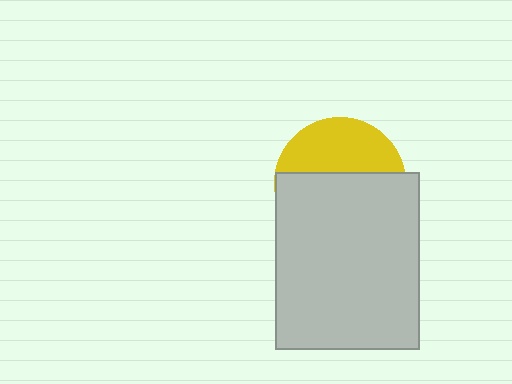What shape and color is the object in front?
The object in front is a light gray rectangle.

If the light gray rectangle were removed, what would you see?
You would see the complete yellow circle.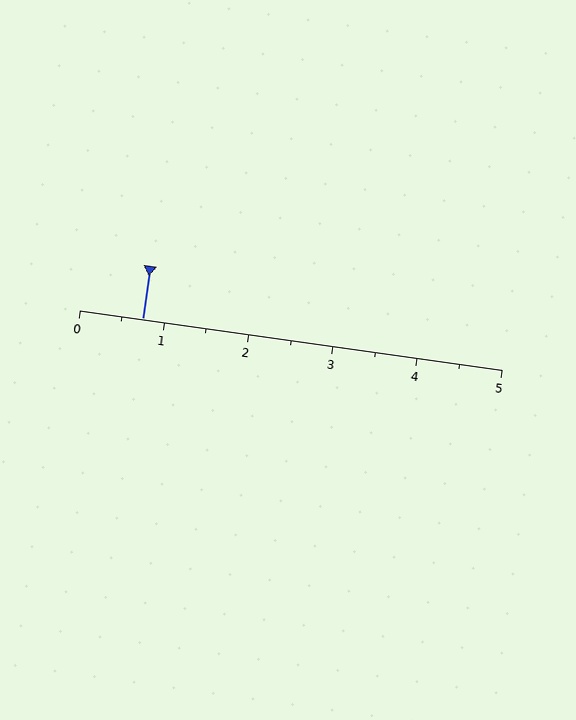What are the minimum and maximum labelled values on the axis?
The axis runs from 0 to 5.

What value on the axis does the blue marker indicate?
The marker indicates approximately 0.8.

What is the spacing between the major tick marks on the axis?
The major ticks are spaced 1 apart.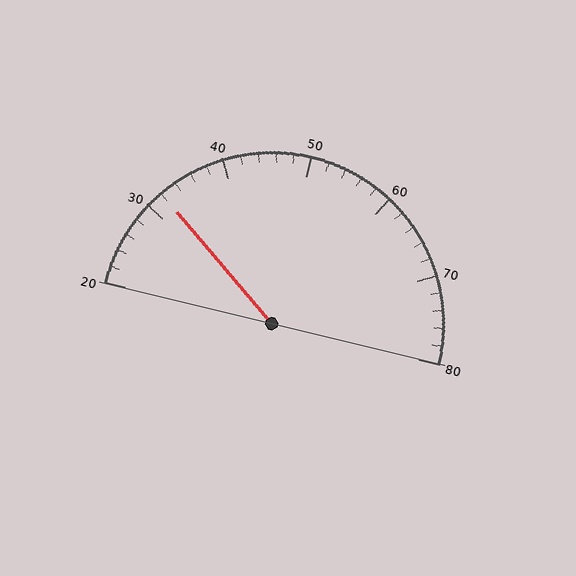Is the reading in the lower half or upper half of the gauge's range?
The reading is in the lower half of the range (20 to 80).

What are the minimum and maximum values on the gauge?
The gauge ranges from 20 to 80.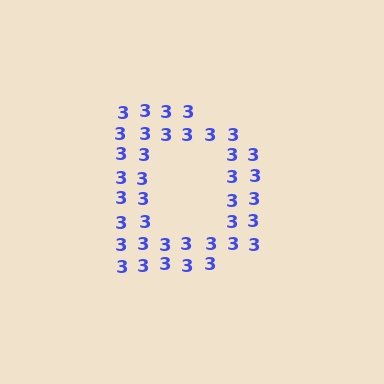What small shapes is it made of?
It is made of small digit 3's.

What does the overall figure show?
The overall figure shows the letter D.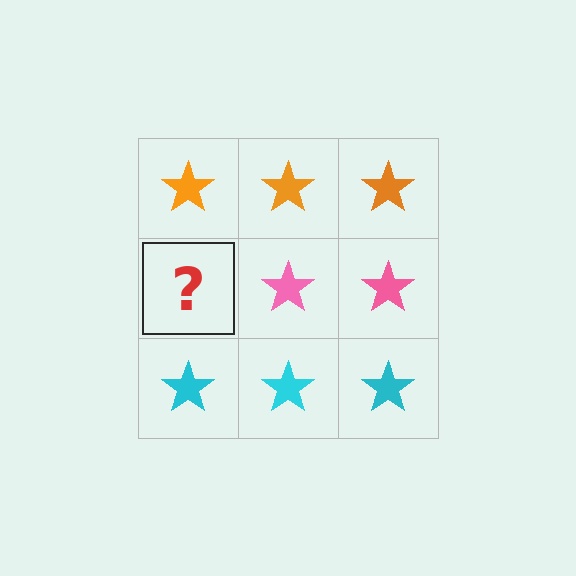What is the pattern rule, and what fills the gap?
The rule is that each row has a consistent color. The gap should be filled with a pink star.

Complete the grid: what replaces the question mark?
The question mark should be replaced with a pink star.